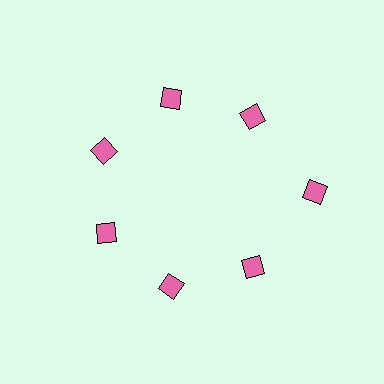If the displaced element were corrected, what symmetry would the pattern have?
It would have 7-fold rotational symmetry — the pattern would map onto itself every 51 degrees.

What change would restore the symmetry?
The symmetry would be restored by moving it inward, back onto the ring so that all 7 diamonds sit at equal angles and equal distance from the center.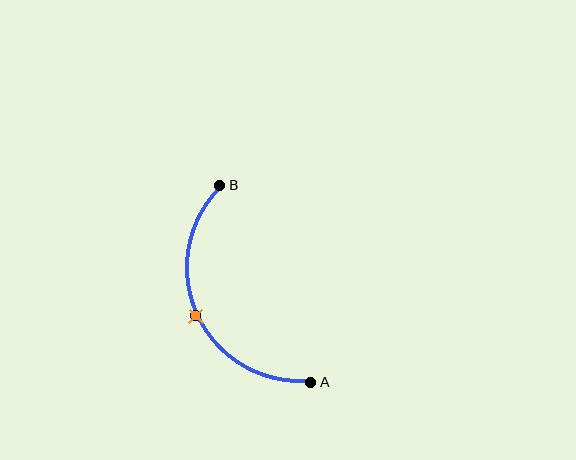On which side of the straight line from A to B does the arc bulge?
The arc bulges to the left of the straight line connecting A and B.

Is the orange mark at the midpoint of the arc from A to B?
Yes. The orange mark lies on the arc at equal arc-length from both A and B — it is the arc midpoint.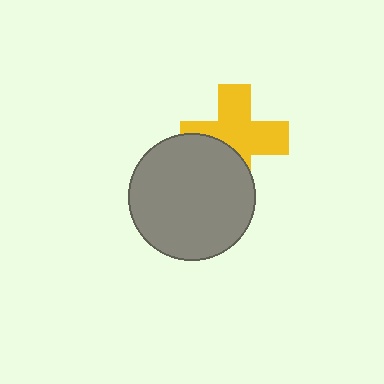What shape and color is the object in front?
The object in front is a gray circle.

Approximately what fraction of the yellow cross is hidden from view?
Roughly 35% of the yellow cross is hidden behind the gray circle.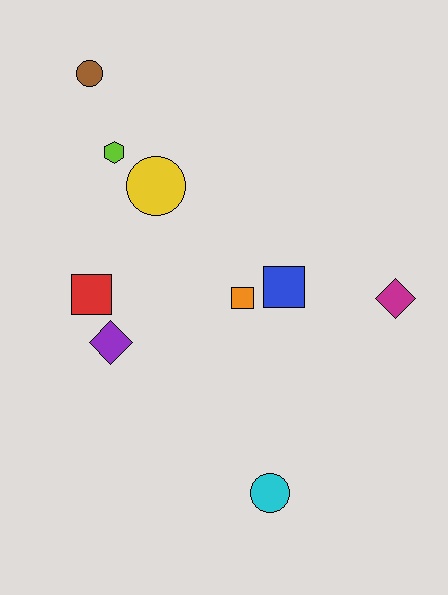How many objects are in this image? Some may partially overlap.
There are 9 objects.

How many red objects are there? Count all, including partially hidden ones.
There is 1 red object.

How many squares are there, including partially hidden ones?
There are 3 squares.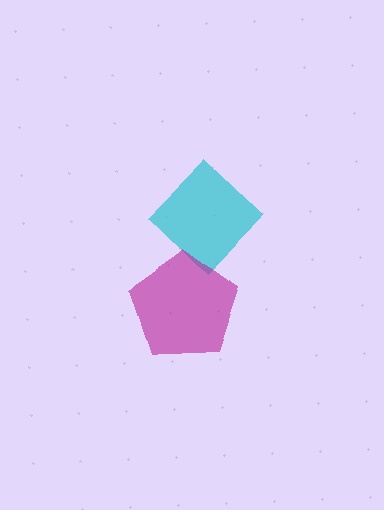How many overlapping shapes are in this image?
There are 2 overlapping shapes in the image.